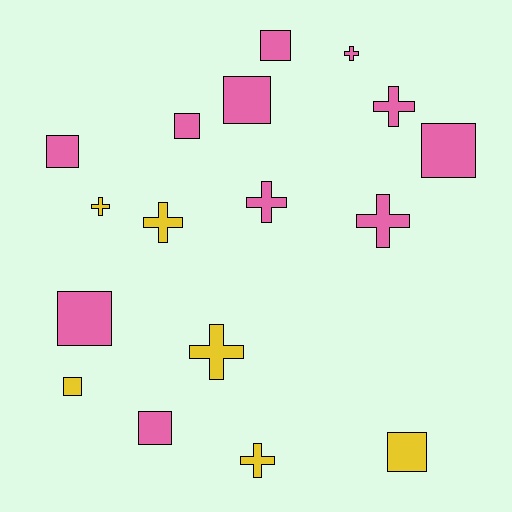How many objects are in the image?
There are 17 objects.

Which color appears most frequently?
Pink, with 11 objects.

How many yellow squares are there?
There are 2 yellow squares.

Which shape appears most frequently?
Square, with 9 objects.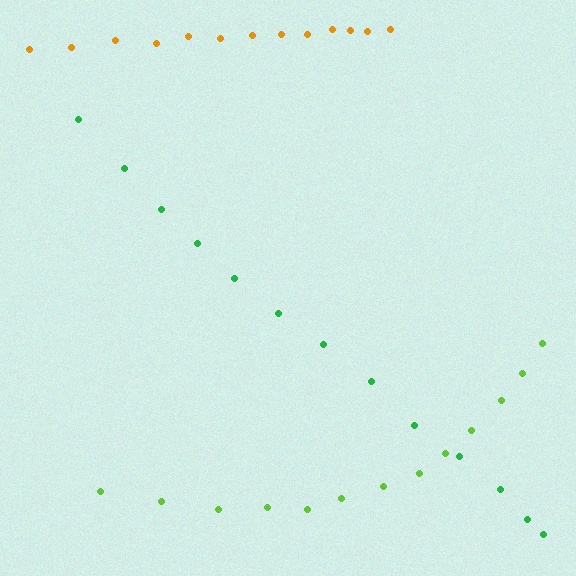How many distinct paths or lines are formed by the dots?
There are 3 distinct paths.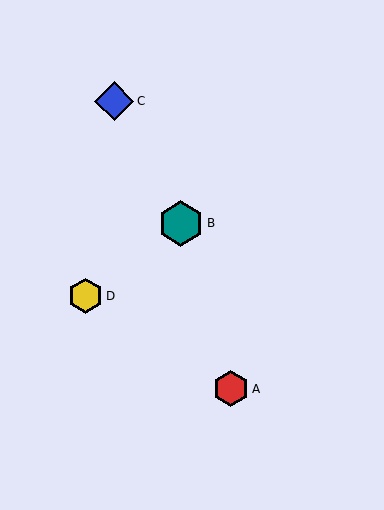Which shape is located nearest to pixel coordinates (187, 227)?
The teal hexagon (labeled B) at (181, 223) is nearest to that location.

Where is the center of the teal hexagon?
The center of the teal hexagon is at (181, 223).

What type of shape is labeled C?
Shape C is a blue diamond.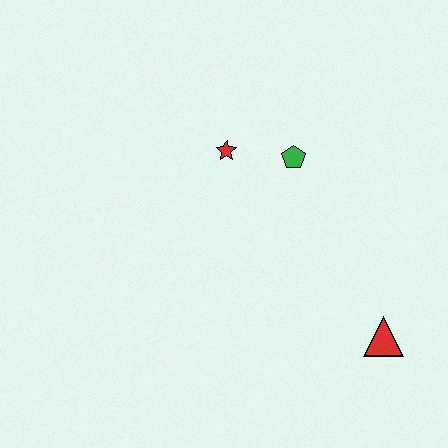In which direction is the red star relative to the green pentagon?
The red star is to the left of the green pentagon.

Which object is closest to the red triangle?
The green pentagon is closest to the red triangle.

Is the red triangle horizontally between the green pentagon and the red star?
No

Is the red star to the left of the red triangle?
Yes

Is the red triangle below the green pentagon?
Yes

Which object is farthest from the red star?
The red triangle is farthest from the red star.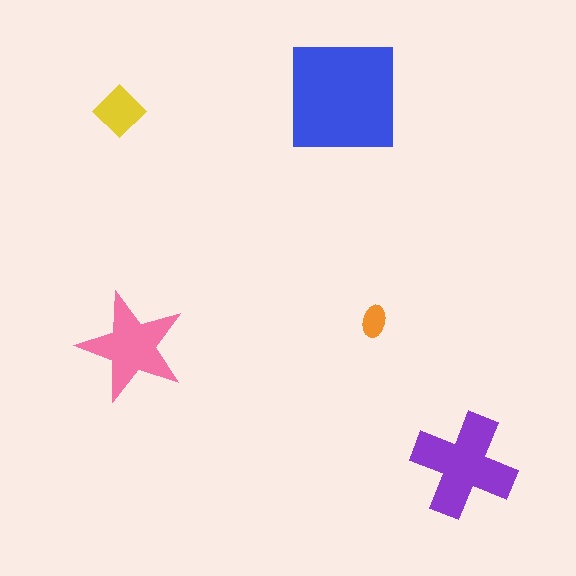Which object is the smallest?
The orange ellipse.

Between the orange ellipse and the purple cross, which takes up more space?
The purple cross.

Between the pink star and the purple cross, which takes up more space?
The purple cross.